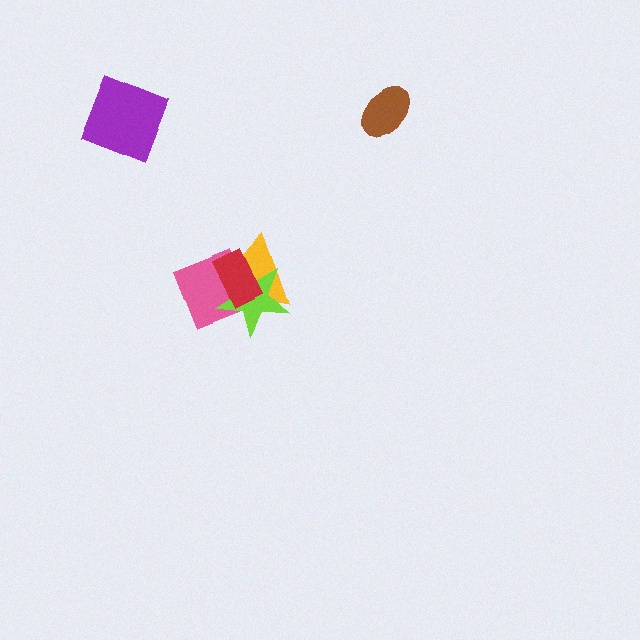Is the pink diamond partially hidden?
Yes, it is partially covered by another shape.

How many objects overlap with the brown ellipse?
0 objects overlap with the brown ellipse.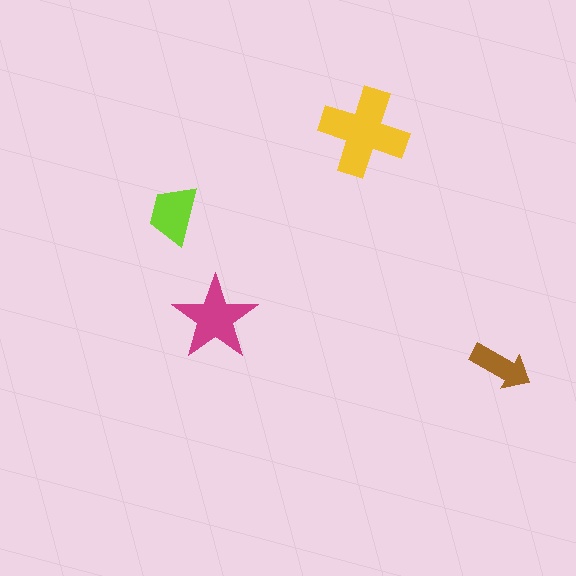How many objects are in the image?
There are 4 objects in the image.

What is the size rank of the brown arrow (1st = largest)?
4th.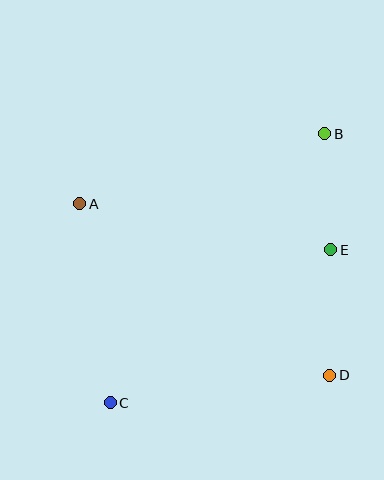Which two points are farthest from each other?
Points B and C are farthest from each other.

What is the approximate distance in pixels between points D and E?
The distance between D and E is approximately 125 pixels.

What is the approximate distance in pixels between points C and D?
The distance between C and D is approximately 221 pixels.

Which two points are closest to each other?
Points B and E are closest to each other.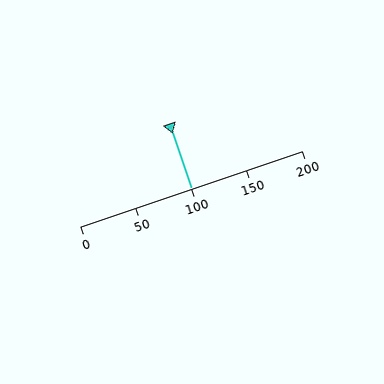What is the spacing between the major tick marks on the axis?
The major ticks are spaced 50 apart.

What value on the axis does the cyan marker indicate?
The marker indicates approximately 100.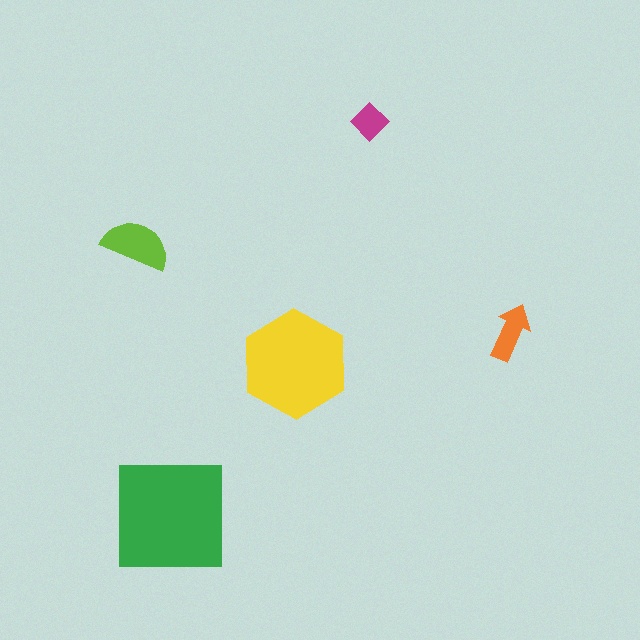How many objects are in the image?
There are 5 objects in the image.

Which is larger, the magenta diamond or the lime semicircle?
The lime semicircle.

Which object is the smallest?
The magenta diamond.